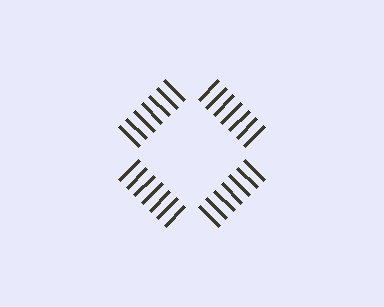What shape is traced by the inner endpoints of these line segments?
An illusory square — the line segments terminate on its edges but no continuous stroke is drawn.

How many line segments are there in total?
28 — 7 along each of the 4 edges.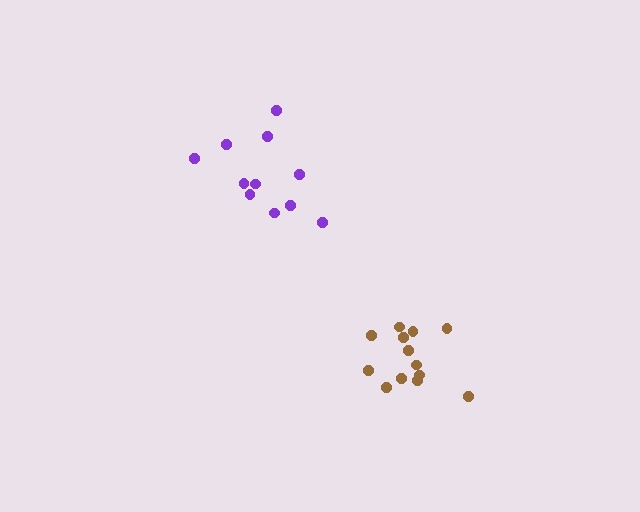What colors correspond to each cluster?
The clusters are colored: purple, brown.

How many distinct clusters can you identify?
There are 2 distinct clusters.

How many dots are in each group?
Group 1: 11 dots, Group 2: 13 dots (24 total).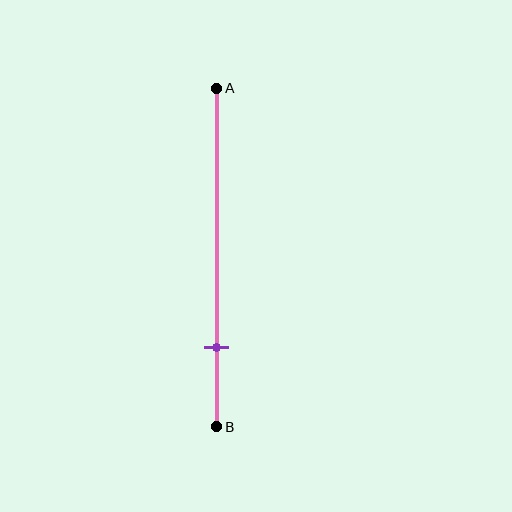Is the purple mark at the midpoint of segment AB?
No, the mark is at about 75% from A, not at the 50% midpoint.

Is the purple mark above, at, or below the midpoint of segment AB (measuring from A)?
The purple mark is below the midpoint of segment AB.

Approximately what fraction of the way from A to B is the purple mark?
The purple mark is approximately 75% of the way from A to B.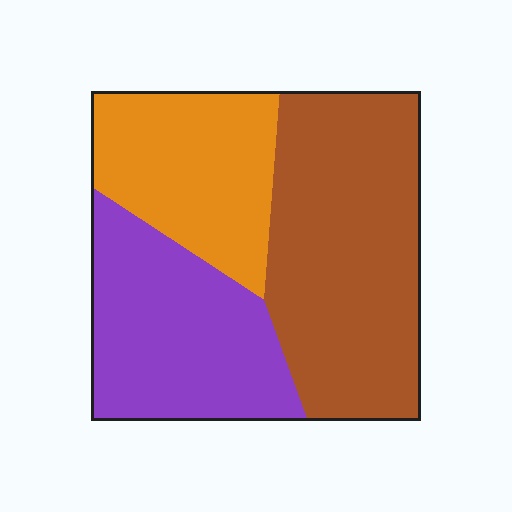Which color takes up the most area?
Brown, at roughly 45%.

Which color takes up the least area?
Orange, at roughly 25%.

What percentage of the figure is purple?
Purple covers about 30% of the figure.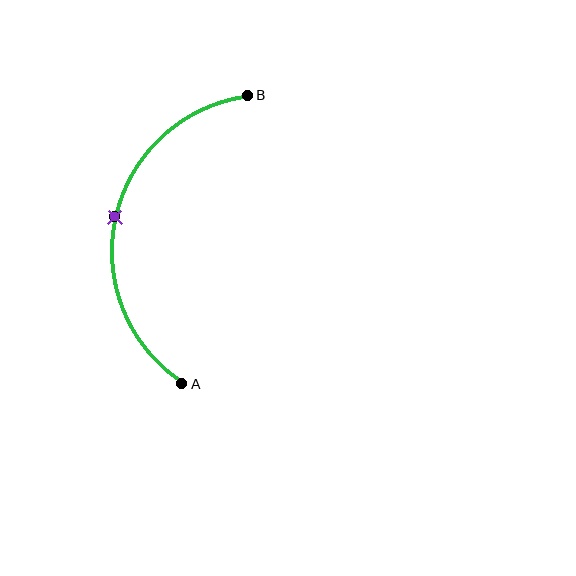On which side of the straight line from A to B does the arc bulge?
The arc bulges to the left of the straight line connecting A and B.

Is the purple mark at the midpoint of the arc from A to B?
Yes. The purple mark lies on the arc at equal arc-length from both A and B — it is the arc midpoint.